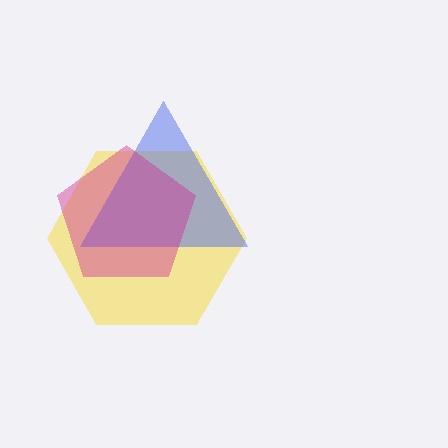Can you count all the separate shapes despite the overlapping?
Yes, there are 3 separate shapes.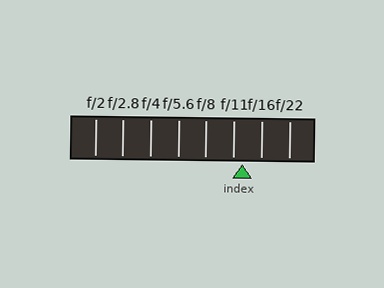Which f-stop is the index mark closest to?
The index mark is closest to f/11.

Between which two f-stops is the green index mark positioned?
The index mark is between f/11 and f/16.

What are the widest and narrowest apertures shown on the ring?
The widest aperture shown is f/2 and the narrowest is f/22.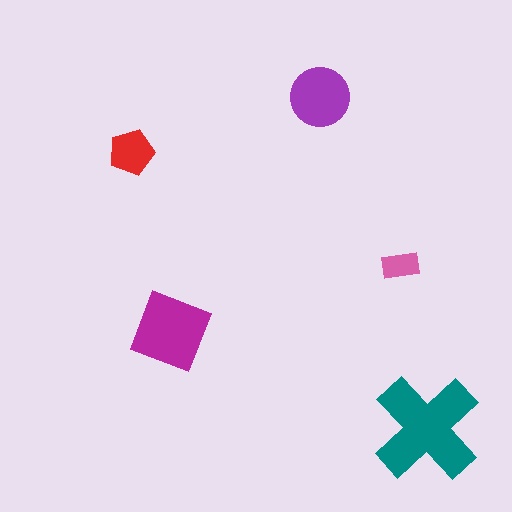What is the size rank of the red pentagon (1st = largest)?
4th.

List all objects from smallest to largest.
The pink rectangle, the red pentagon, the purple circle, the magenta diamond, the teal cross.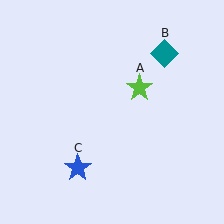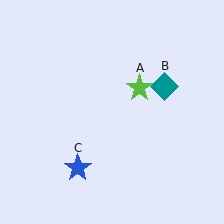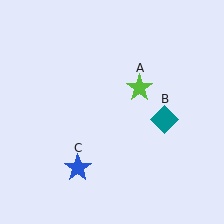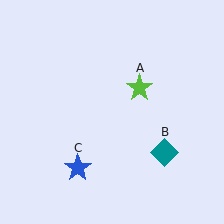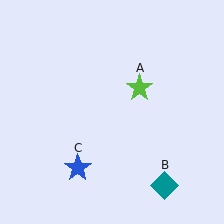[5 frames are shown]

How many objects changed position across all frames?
1 object changed position: teal diamond (object B).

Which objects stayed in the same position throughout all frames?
Lime star (object A) and blue star (object C) remained stationary.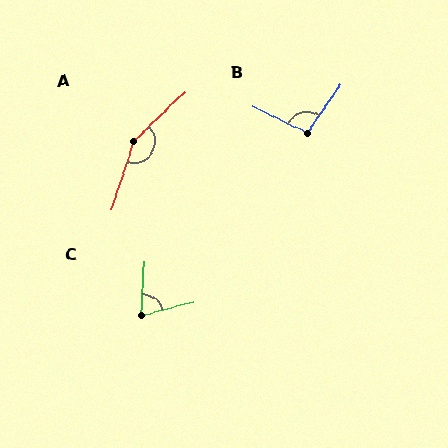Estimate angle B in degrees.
Approximately 100 degrees.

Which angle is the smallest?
C, at approximately 72 degrees.